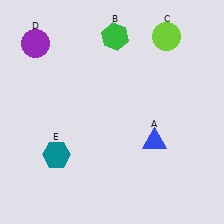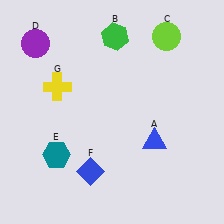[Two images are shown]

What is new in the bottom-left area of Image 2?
A blue diamond (F) was added in the bottom-left area of Image 2.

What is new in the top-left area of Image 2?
A yellow cross (G) was added in the top-left area of Image 2.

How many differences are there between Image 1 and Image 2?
There are 2 differences between the two images.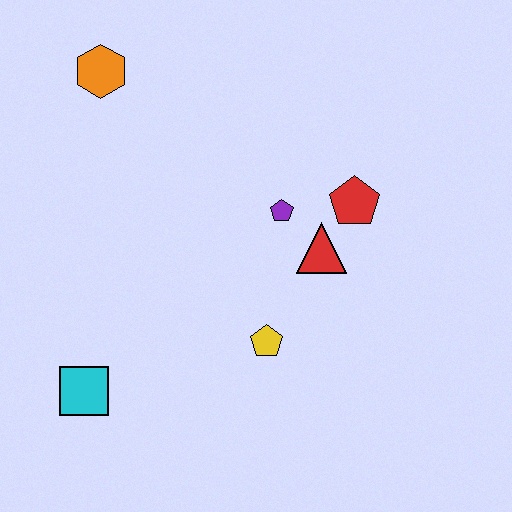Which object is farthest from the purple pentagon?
The cyan square is farthest from the purple pentagon.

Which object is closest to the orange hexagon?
The purple pentagon is closest to the orange hexagon.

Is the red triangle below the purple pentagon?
Yes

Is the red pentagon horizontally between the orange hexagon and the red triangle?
No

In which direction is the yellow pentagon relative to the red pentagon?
The yellow pentagon is below the red pentagon.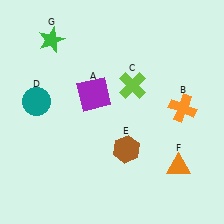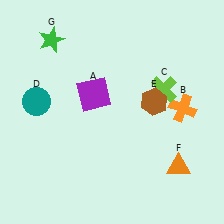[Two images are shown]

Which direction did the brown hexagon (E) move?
The brown hexagon (E) moved up.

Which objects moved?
The objects that moved are: the lime cross (C), the brown hexagon (E).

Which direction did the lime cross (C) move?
The lime cross (C) moved right.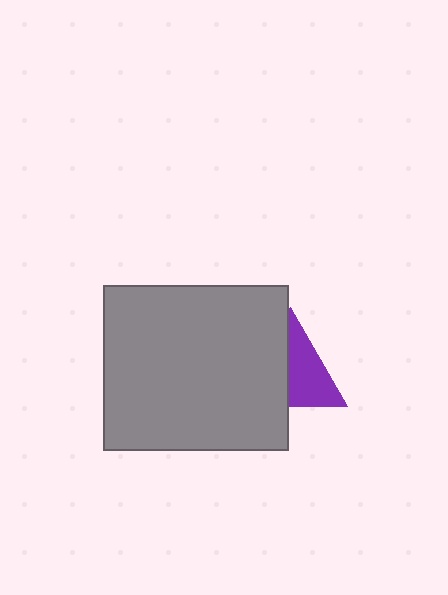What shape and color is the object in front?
The object in front is a gray rectangle.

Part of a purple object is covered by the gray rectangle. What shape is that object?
It is a triangle.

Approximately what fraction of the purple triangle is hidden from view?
Roughly 48% of the purple triangle is hidden behind the gray rectangle.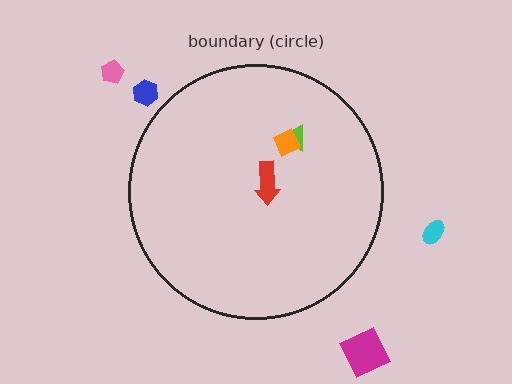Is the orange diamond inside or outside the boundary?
Inside.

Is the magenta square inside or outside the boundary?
Outside.